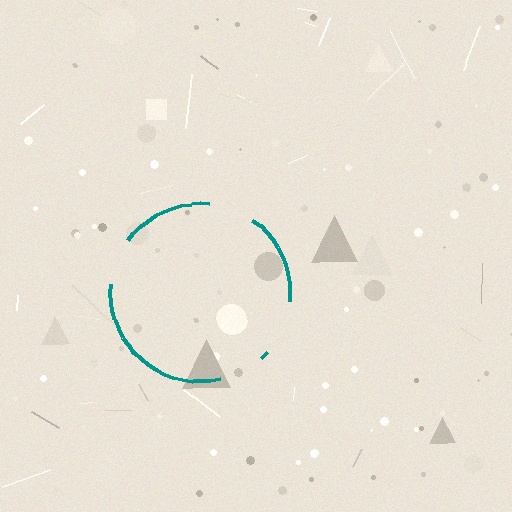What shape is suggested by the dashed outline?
The dashed outline suggests a circle.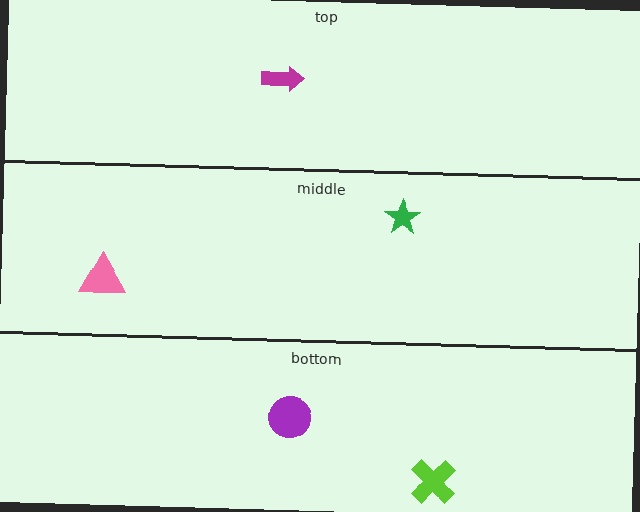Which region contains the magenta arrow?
The top region.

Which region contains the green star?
The middle region.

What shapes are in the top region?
The magenta arrow.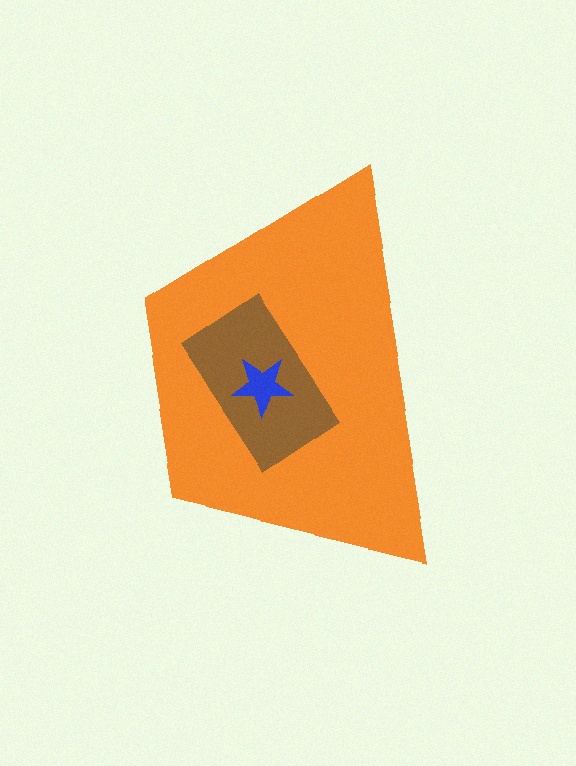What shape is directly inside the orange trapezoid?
The brown rectangle.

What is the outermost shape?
The orange trapezoid.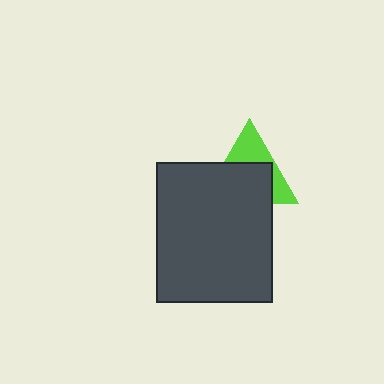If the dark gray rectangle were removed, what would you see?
You would see the complete lime triangle.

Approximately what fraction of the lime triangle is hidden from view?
Roughly 61% of the lime triangle is hidden behind the dark gray rectangle.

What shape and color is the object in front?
The object in front is a dark gray rectangle.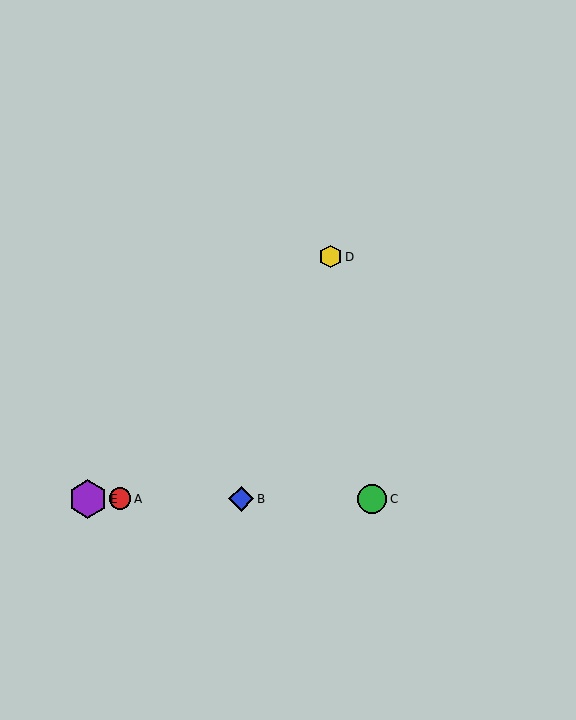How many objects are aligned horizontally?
4 objects (A, B, C, E) are aligned horizontally.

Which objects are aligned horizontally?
Objects A, B, C, E are aligned horizontally.